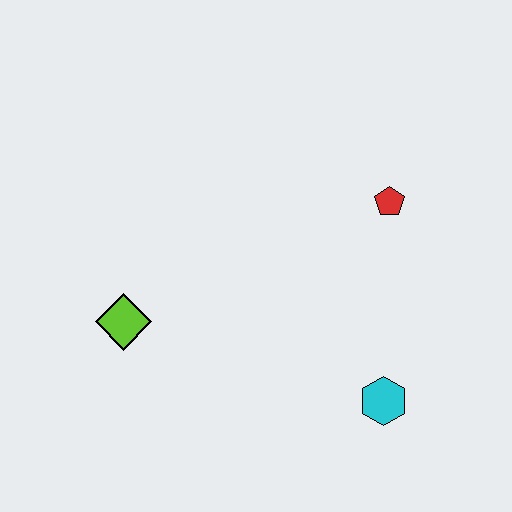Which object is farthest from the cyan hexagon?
The lime diamond is farthest from the cyan hexagon.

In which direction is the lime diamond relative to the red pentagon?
The lime diamond is to the left of the red pentagon.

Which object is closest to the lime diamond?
The cyan hexagon is closest to the lime diamond.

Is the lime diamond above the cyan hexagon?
Yes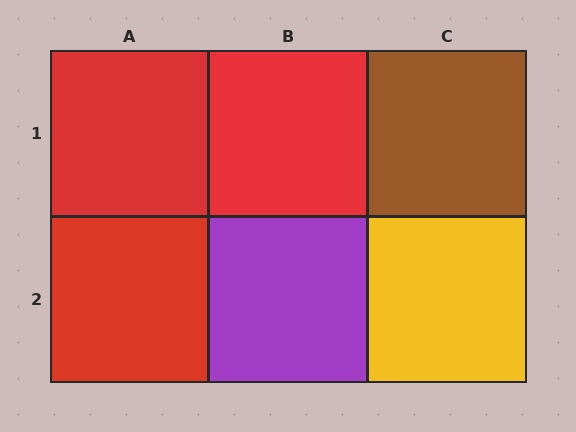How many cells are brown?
1 cell is brown.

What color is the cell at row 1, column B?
Red.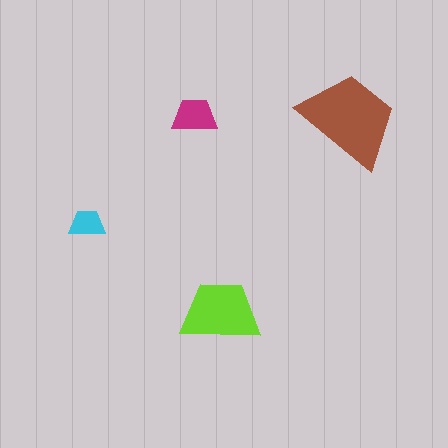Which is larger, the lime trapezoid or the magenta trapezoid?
The lime one.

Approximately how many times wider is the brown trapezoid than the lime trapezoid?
About 1.5 times wider.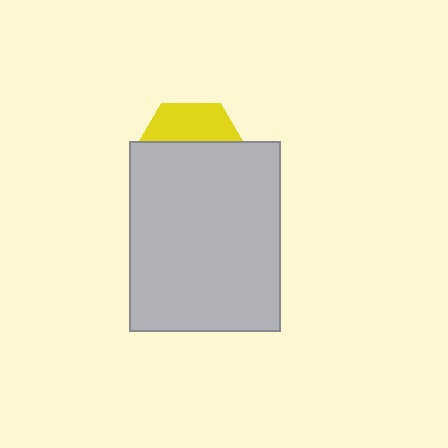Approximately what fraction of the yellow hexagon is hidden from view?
Roughly 66% of the yellow hexagon is hidden behind the light gray rectangle.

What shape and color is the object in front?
The object in front is a light gray rectangle.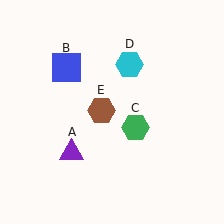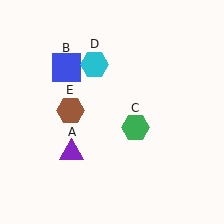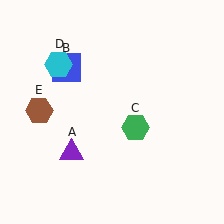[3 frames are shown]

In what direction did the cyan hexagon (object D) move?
The cyan hexagon (object D) moved left.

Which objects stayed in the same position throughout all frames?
Purple triangle (object A) and blue square (object B) and green hexagon (object C) remained stationary.